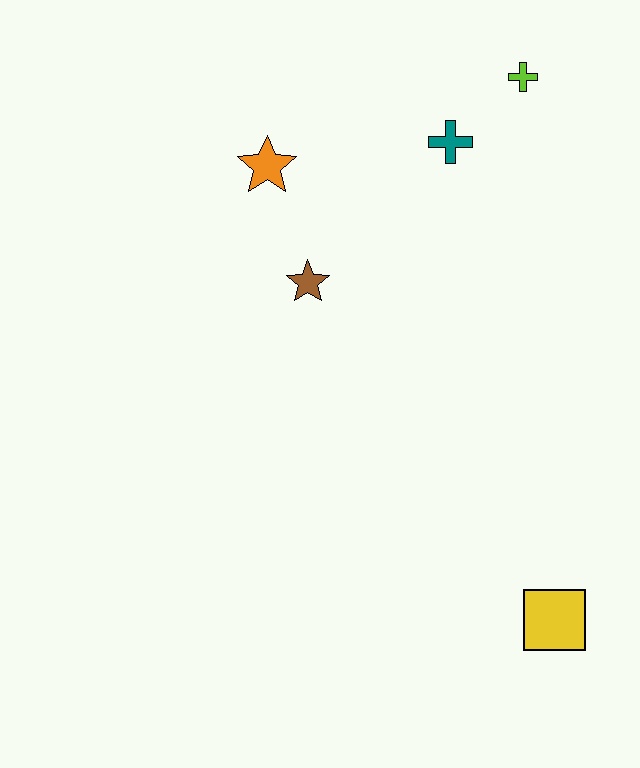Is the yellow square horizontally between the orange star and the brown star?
No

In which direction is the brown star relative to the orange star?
The brown star is below the orange star.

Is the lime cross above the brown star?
Yes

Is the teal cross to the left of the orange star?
No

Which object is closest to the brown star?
The orange star is closest to the brown star.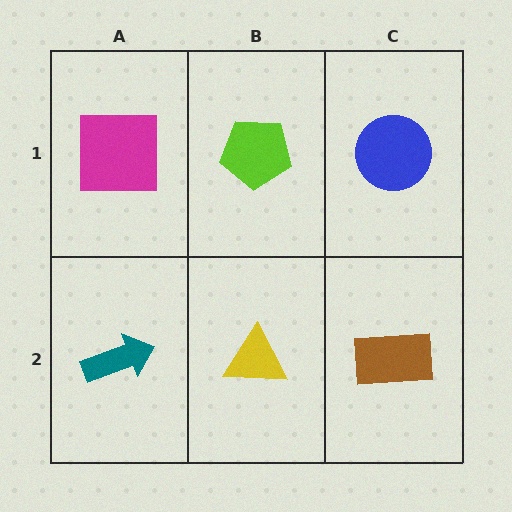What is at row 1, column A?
A magenta square.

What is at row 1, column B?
A lime pentagon.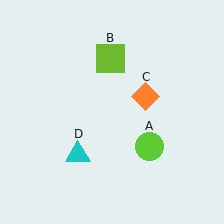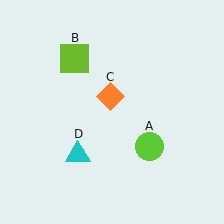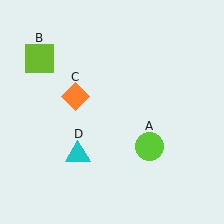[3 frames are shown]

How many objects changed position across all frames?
2 objects changed position: lime square (object B), orange diamond (object C).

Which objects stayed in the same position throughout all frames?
Lime circle (object A) and cyan triangle (object D) remained stationary.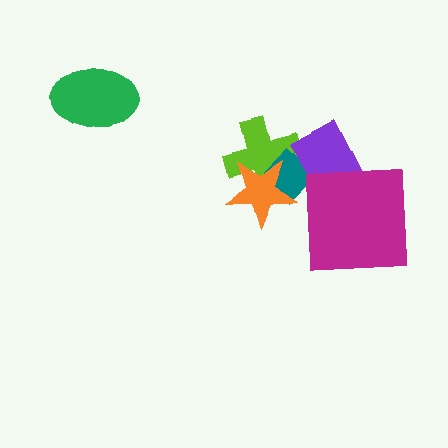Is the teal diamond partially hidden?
Yes, it is partially covered by another shape.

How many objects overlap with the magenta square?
1 object overlaps with the magenta square.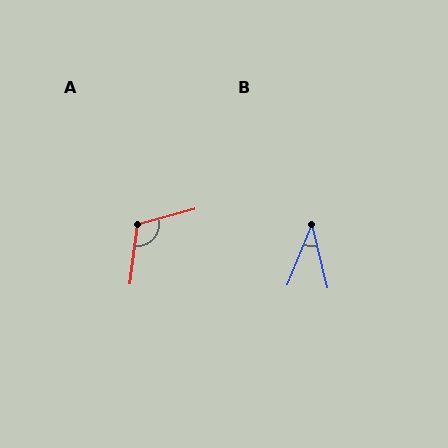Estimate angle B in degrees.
Approximately 35 degrees.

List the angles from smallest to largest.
B (35°), A (111°).